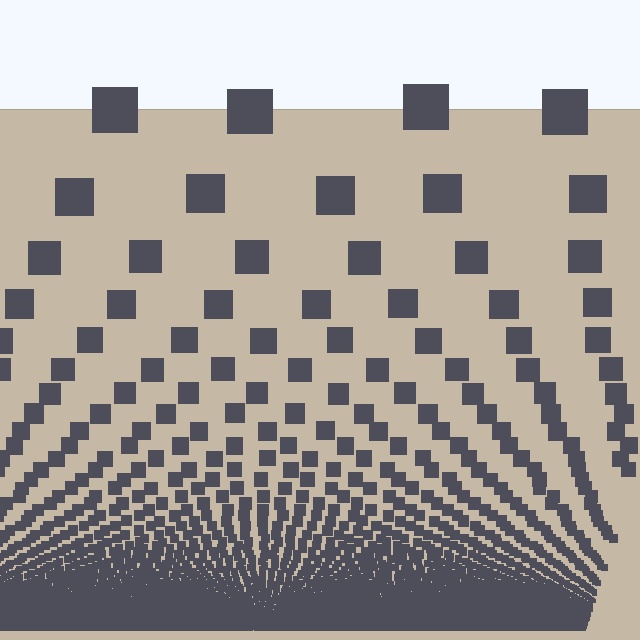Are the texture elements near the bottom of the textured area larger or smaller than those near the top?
Smaller. The gradient is inverted — elements near the bottom are smaller and denser.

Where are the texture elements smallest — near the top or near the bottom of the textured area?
Near the bottom.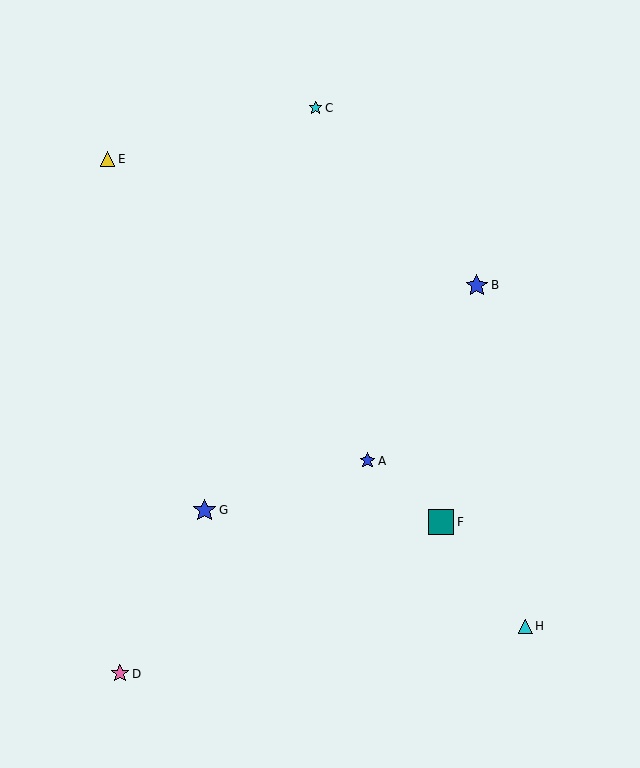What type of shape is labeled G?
Shape G is a blue star.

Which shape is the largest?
The teal square (labeled F) is the largest.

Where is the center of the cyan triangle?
The center of the cyan triangle is at (525, 626).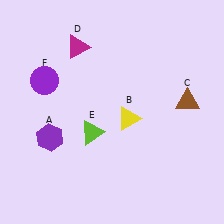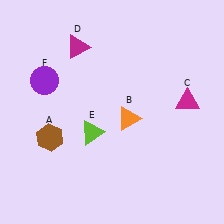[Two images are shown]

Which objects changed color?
A changed from purple to brown. B changed from yellow to orange. C changed from brown to magenta.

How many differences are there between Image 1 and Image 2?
There are 3 differences between the two images.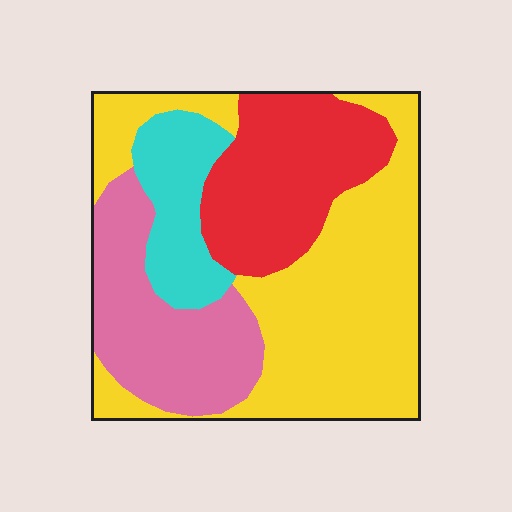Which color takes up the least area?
Cyan, at roughly 10%.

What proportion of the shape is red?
Red takes up about one fifth (1/5) of the shape.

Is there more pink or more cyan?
Pink.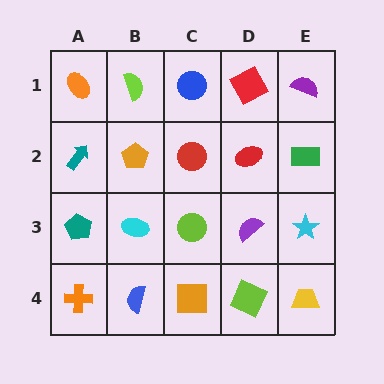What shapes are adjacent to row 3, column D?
A red ellipse (row 2, column D), a lime square (row 4, column D), a lime circle (row 3, column C), a cyan star (row 3, column E).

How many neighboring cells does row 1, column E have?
2.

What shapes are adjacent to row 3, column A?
A teal arrow (row 2, column A), an orange cross (row 4, column A), a cyan ellipse (row 3, column B).